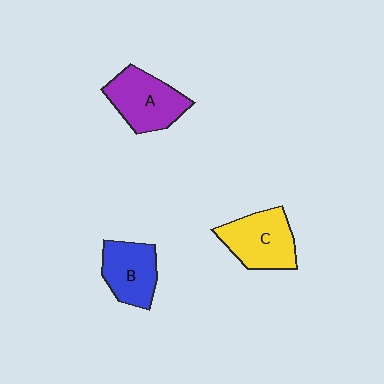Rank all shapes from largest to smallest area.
From largest to smallest: C (yellow), A (purple), B (blue).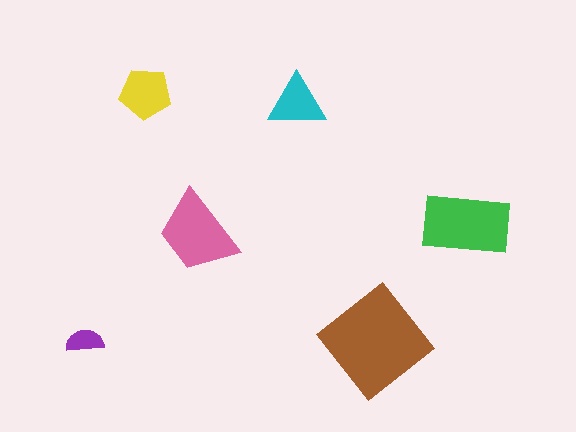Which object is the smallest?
The purple semicircle.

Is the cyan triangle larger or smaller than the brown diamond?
Smaller.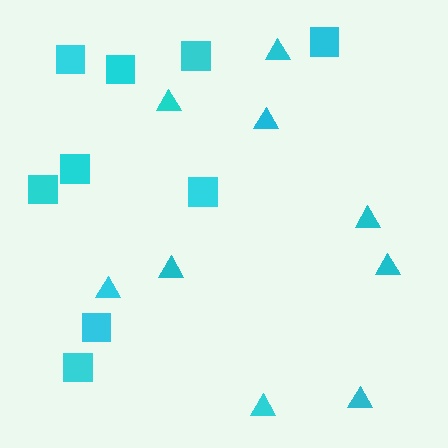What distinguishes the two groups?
There are 2 groups: one group of squares (9) and one group of triangles (9).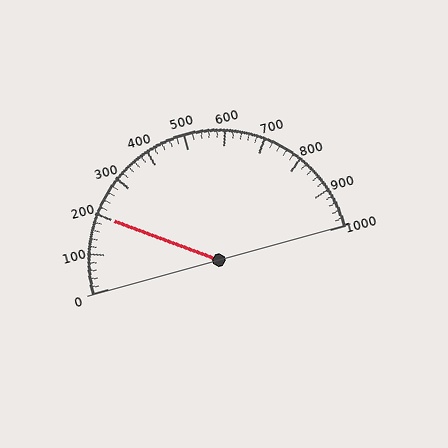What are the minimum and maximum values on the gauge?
The gauge ranges from 0 to 1000.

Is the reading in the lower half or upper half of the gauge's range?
The reading is in the lower half of the range (0 to 1000).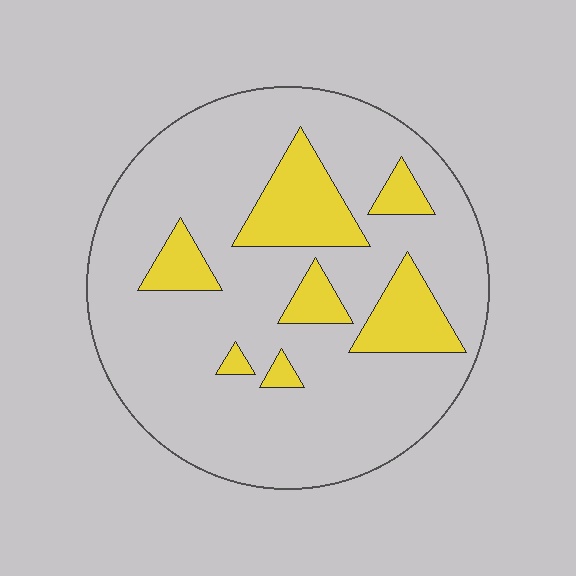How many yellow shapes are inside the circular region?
7.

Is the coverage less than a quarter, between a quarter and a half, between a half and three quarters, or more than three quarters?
Less than a quarter.